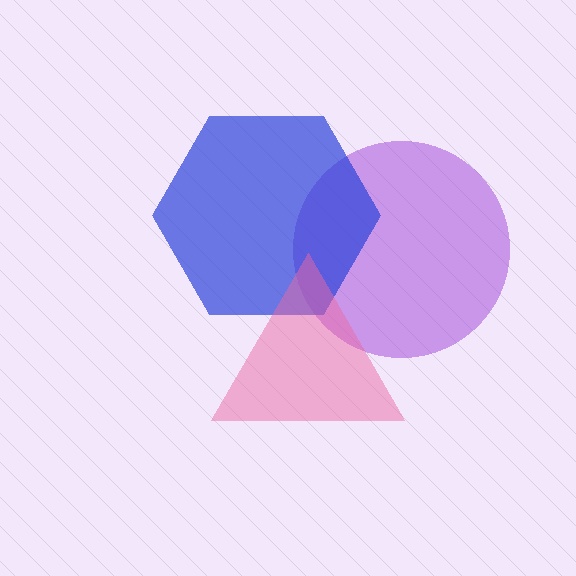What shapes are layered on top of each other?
The layered shapes are: a purple circle, a blue hexagon, a pink triangle.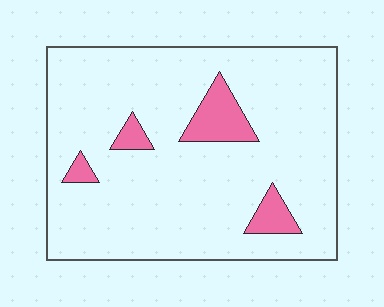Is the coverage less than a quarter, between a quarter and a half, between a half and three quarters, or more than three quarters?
Less than a quarter.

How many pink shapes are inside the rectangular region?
4.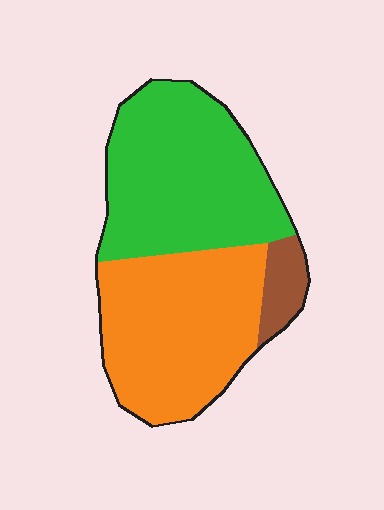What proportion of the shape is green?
Green covers about 50% of the shape.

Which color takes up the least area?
Brown, at roughly 5%.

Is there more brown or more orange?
Orange.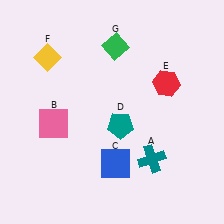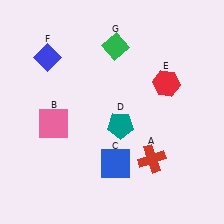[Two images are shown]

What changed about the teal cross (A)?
In Image 1, A is teal. In Image 2, it changed to red.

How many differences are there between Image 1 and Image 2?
There are 2 differences between the two images.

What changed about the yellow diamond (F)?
In Image 1, F is yellow. In Image 2, it changed to blue.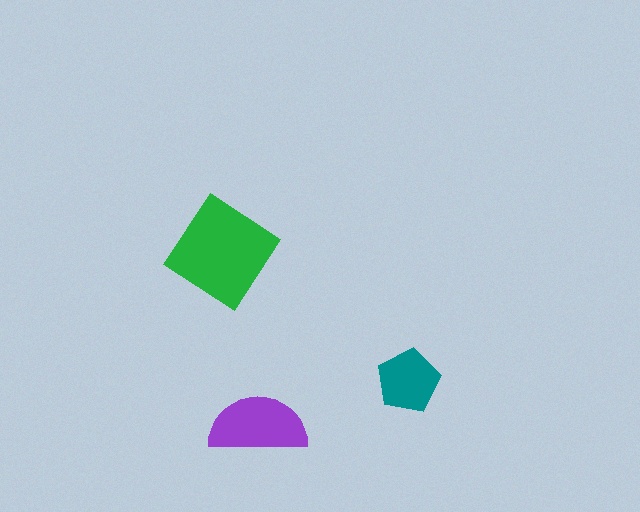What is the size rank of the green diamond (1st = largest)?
1st.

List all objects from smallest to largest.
The teal pentagon, the purple semicircle, the green diamond.